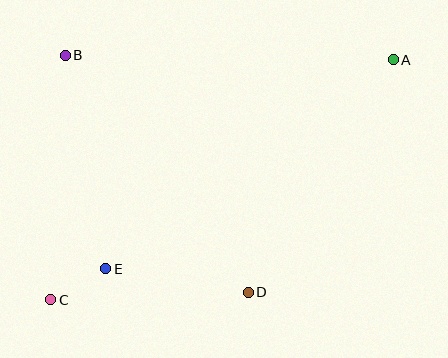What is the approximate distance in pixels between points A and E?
The distance between A and E is approximately 355 pixels.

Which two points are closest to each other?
Points C and E are closest to each other.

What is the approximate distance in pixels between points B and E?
The distance between B and E is approximately 217 pixels.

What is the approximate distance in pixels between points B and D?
The distance between B and D is approximately 300 pixels.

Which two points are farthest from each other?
Points A and C are farthest from each other.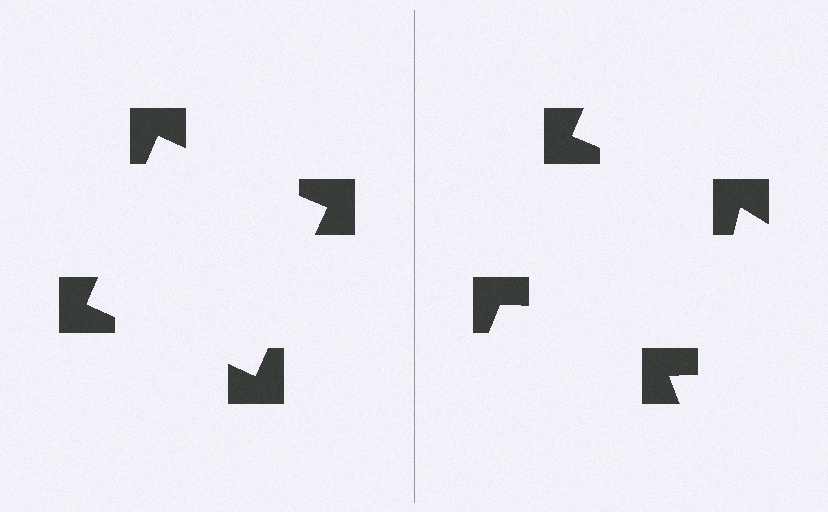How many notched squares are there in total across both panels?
8 — 4 on each side.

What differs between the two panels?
The notched squares are positioned identically on both sides; only the wedge orientations differ. On the left they align to a square; on the right they are misaligned.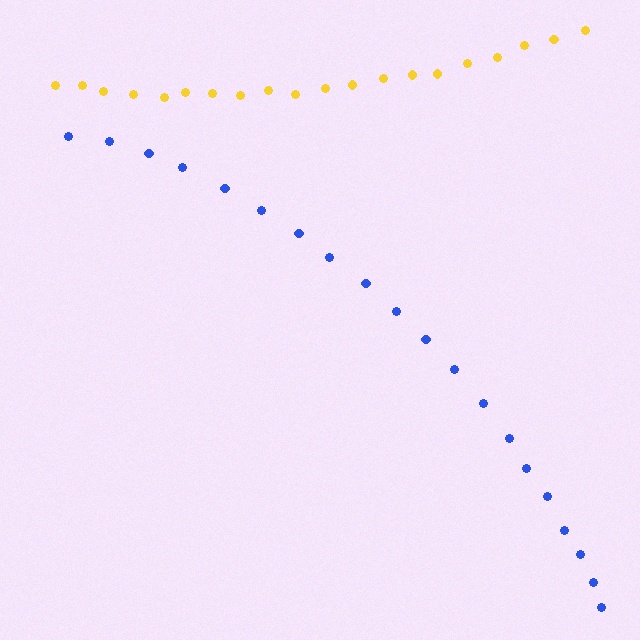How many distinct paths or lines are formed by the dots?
There are 2 distinct paths.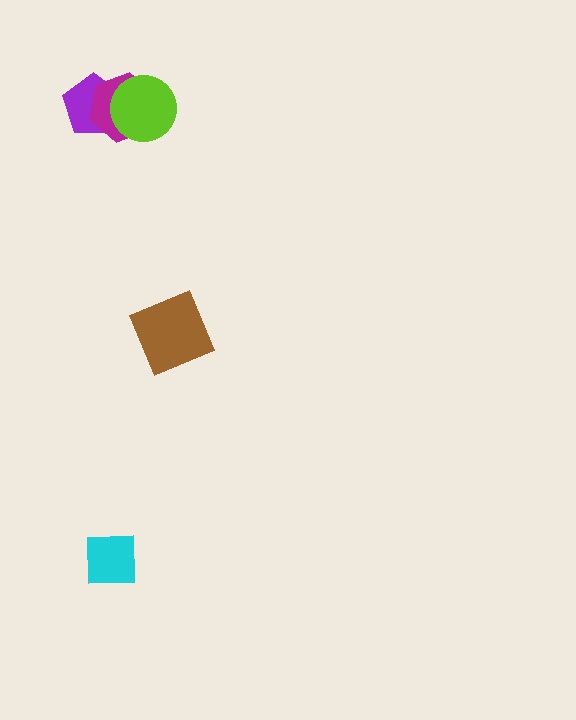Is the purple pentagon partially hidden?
Yes, it is partially covered by another shape.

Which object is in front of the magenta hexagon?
The lime circle is in front of the magenta hexagon.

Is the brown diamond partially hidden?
No, no other shape covers it.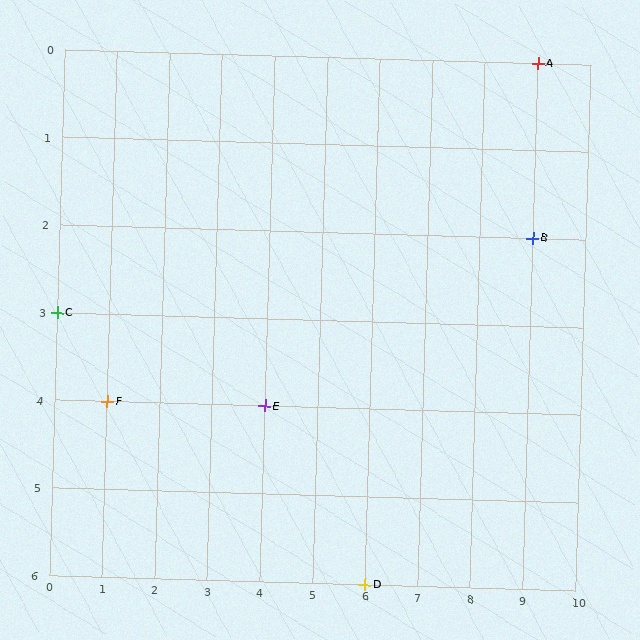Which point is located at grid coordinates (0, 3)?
Point C is at (0, 3).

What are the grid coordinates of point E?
Point E is at grid coordinates (4, 4).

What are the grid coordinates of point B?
Point B is at grid coordinates (9, 2).